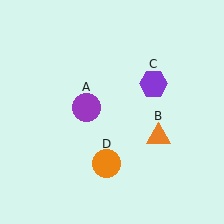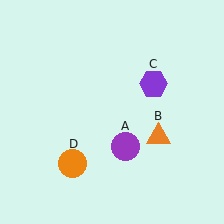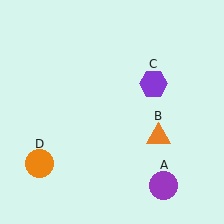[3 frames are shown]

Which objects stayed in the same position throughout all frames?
Orange triangle (object B) and purple hexagon (object C) remained stationary.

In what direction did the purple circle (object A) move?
The purple circle (object A) moved down and to the right.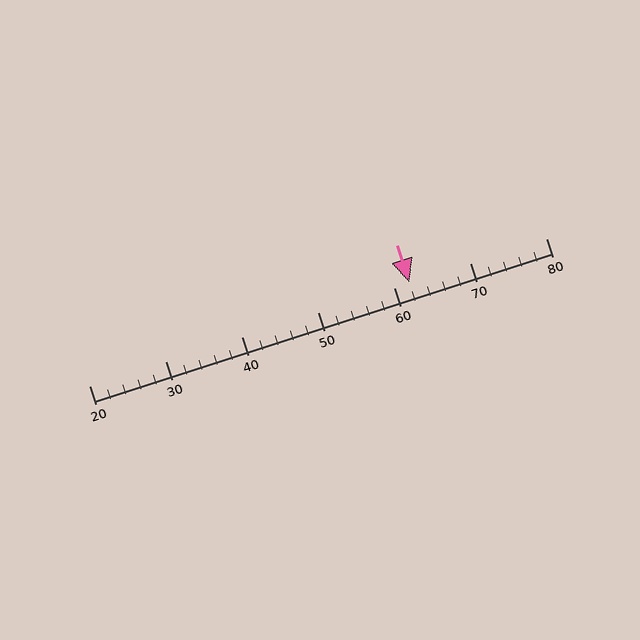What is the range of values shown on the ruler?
The ruler shows values from 20 to 80.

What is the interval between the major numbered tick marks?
The major tick marks are spaced 10 units apart.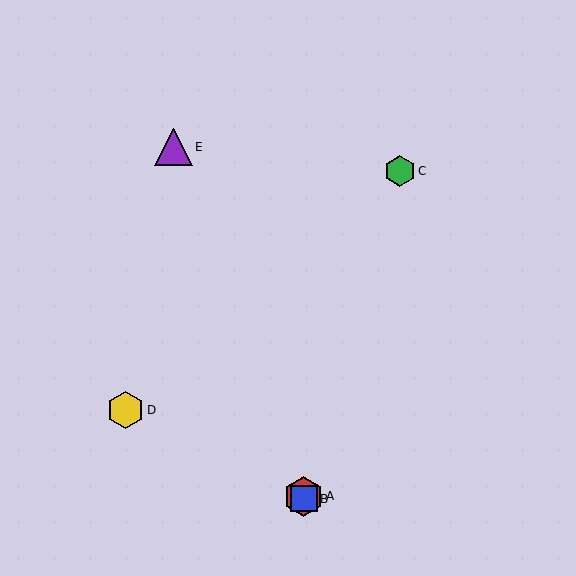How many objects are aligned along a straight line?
3 objects (A, B, E) are aligned along a straight line.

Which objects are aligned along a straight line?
Objects A, B, E are aligned along a straight line.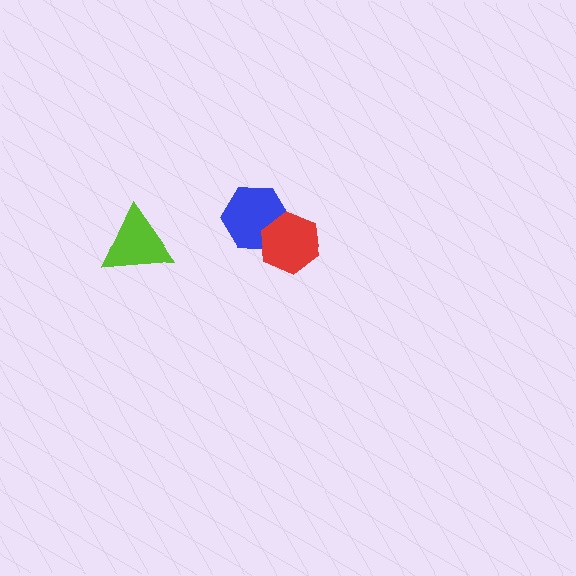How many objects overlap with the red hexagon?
1 object overlaps with the red hexagon.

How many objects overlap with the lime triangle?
0 objects overlap with the lime triangle.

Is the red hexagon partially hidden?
No, no other shape covers it.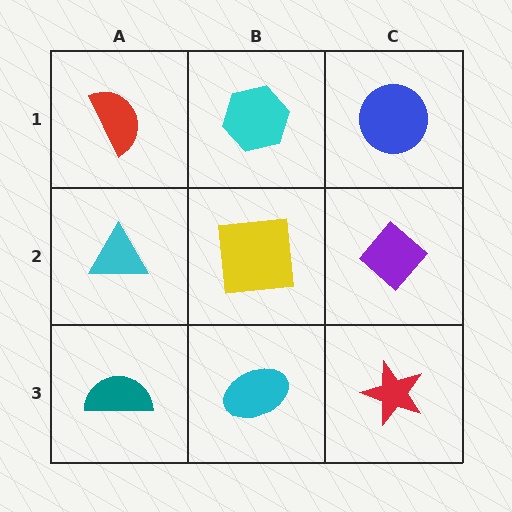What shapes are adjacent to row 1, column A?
A cyan triangle (row 2, column A), a cyan hexagon (row 1, column B).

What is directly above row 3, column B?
A yellow square.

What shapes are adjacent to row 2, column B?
A cyan hexagon (row 1, column B), a cyan ellipse (row 3, column B), a cyan triangle (row 2, column A), a purple diamond (row 2, column C).